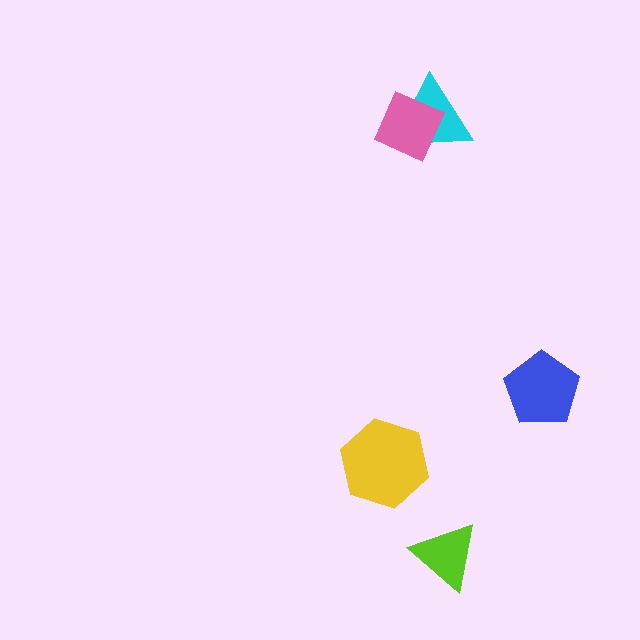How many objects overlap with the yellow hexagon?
0 objects overlap with the yellow hexagon.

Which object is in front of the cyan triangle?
The pink square is in front of the cyan triangle.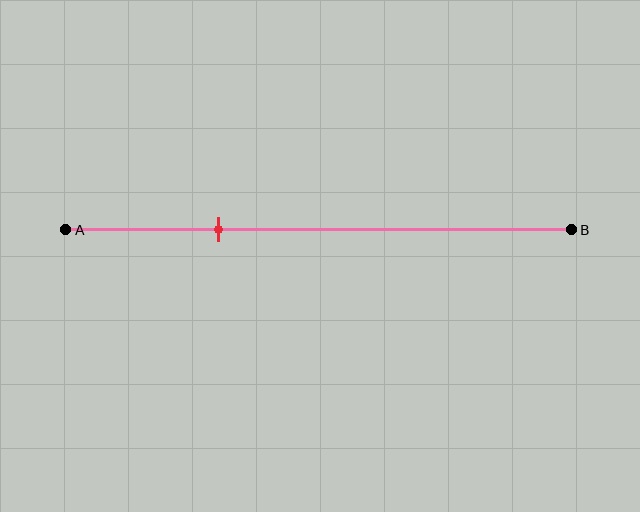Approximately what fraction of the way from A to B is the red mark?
The red mark is approximately 30% of the way from A to B.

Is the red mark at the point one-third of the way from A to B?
No, the mark is at about 30% from A, not at the 33% one-third point.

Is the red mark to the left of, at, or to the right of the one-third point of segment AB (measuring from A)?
The red mark is to the left of the one-third point of segment AB.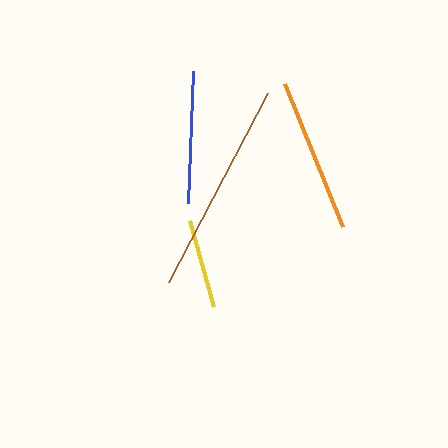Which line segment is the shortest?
The yellow line is the shortest at approximately 89 pixels.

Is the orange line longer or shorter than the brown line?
The brown line is longer than the orange line.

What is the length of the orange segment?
The orange segment is approximately 155 pixels long.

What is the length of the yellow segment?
The yellow segment is approximately 89 pixels long.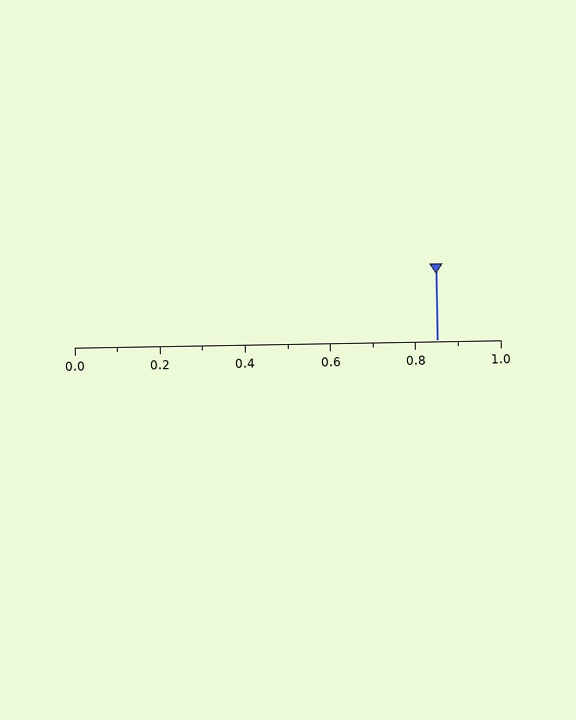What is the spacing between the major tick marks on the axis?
The major ticks are spaced 0.2 apart.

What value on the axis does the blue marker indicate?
The marker indicates approximately 0.85.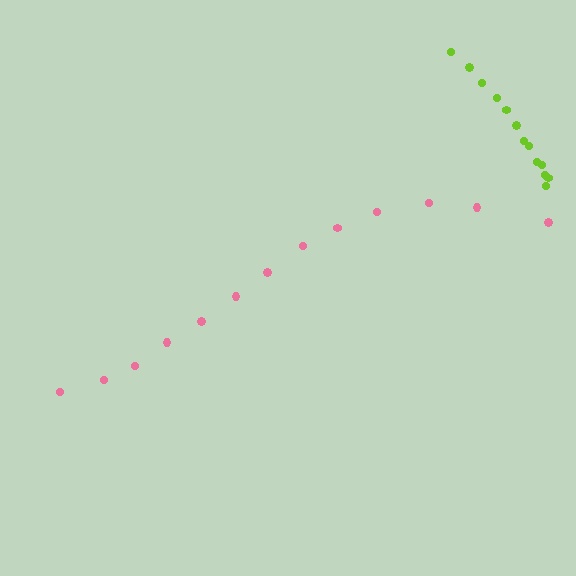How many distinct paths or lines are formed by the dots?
There are 2 distinct paths.